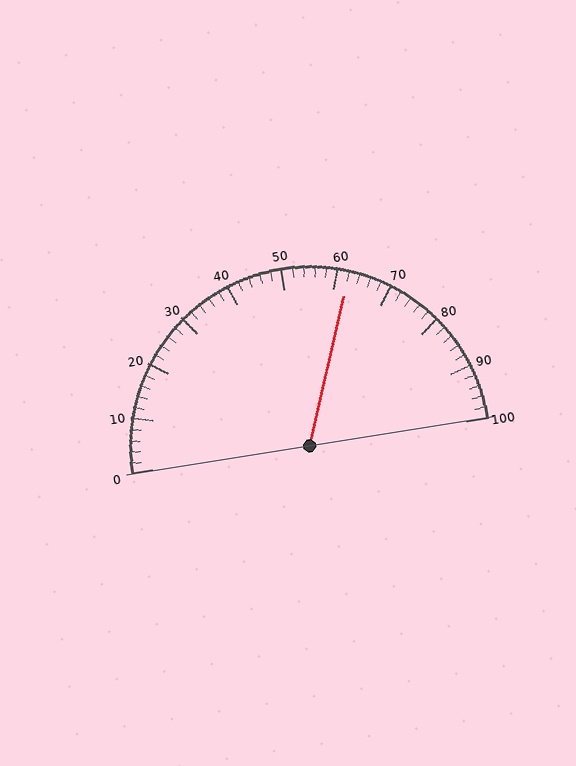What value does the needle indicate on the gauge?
The needle indicates approximately 62.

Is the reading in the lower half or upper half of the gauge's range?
The reading is in the upper half of the range (0 to 100).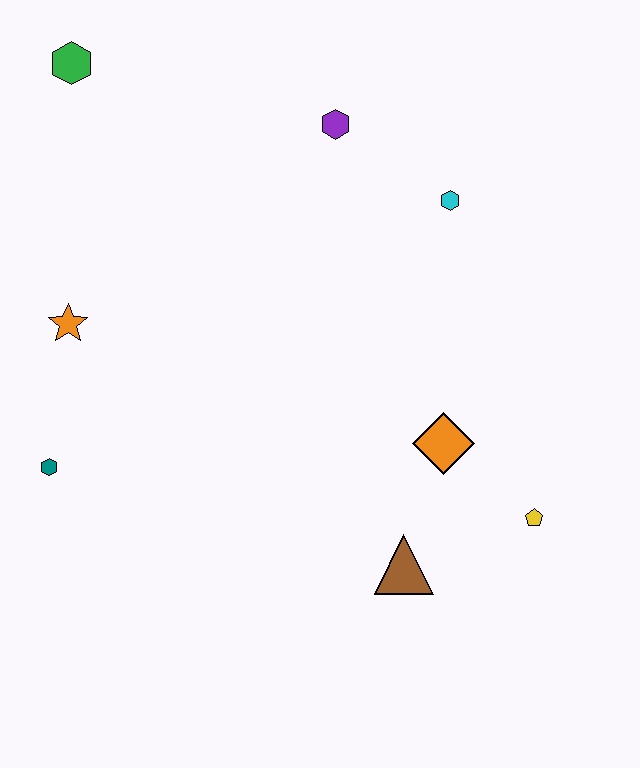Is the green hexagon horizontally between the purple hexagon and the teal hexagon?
Yes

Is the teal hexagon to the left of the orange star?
Yes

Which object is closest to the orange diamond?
The yellow pentagon is closest to the orange diamond.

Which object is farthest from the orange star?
The yellow pentagon is farthest from the orange star.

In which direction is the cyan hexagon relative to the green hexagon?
The cyan hexagon is to the right of the green hexagon.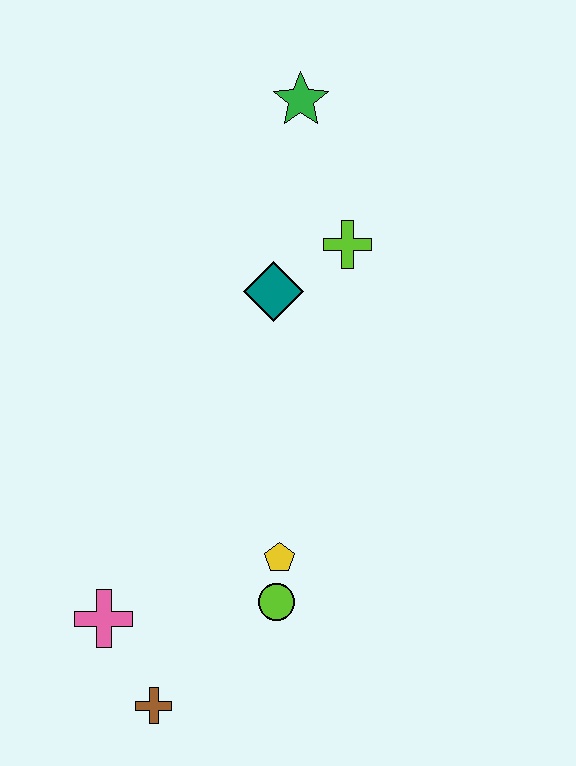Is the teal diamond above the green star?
No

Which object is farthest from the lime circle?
The green star is farthest from the lime circle.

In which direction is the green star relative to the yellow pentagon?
The green star is above the yellow pentagon.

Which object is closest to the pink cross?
The brown cross is closest to the pink cross.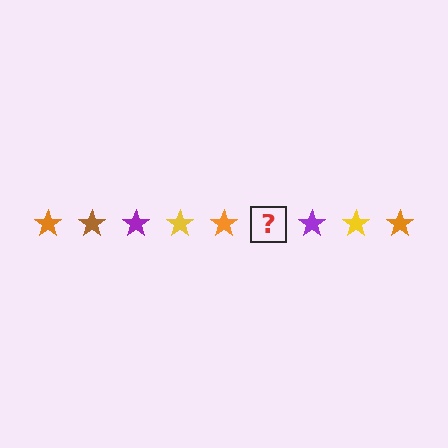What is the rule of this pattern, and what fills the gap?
The rule is that the pattern cycles through orange, brown, purple, yellow stars. The gap should be filled with a brown star.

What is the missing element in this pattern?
The missing element is a brown star.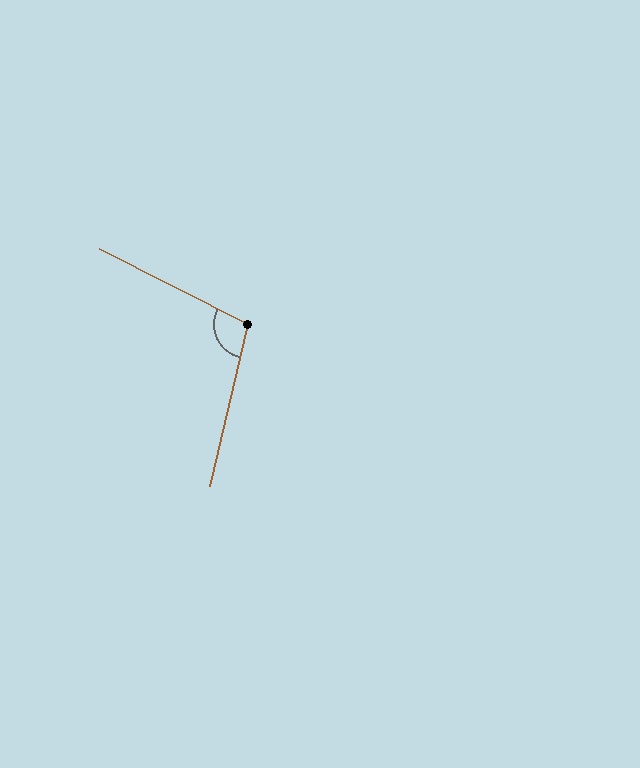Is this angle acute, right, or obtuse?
It is obtuse.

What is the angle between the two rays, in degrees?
Approximately 104 degrees.